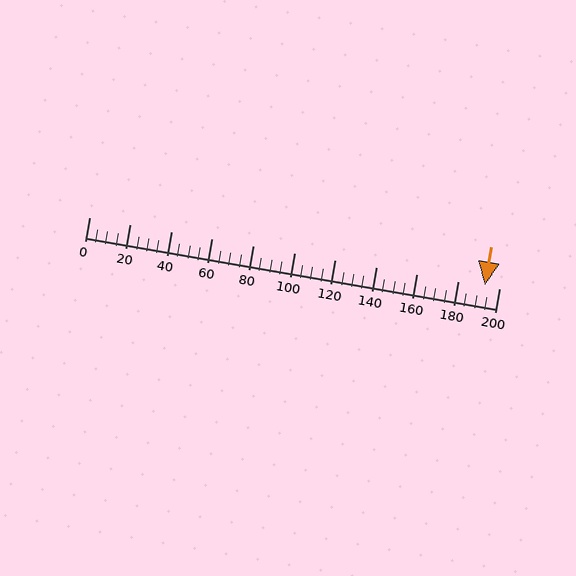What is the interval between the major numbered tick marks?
The major tick marks are spaced 20 units apart.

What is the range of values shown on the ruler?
The ruler shows values from 0 to 200.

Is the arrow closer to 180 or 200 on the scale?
The arrow is closer to 200.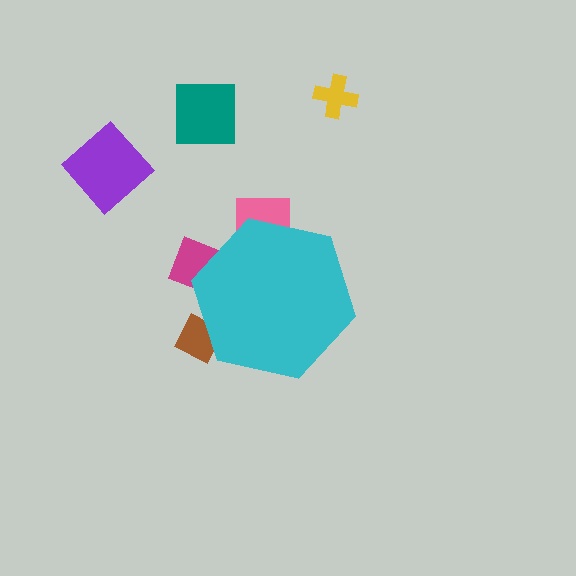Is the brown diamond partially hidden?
Yes, the brown diamond is partially hidden behind the cyan hexagon.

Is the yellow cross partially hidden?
No, the yellow cross is fully visible.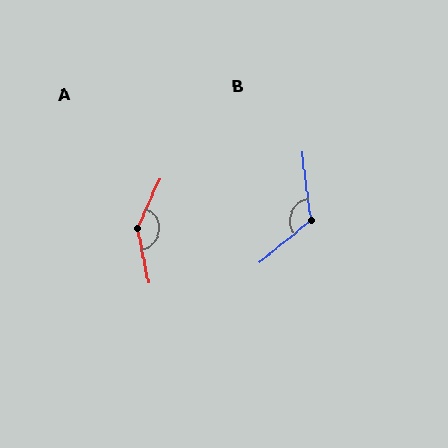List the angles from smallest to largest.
B (122°), A (144°).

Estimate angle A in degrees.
Approximately 144 degrees.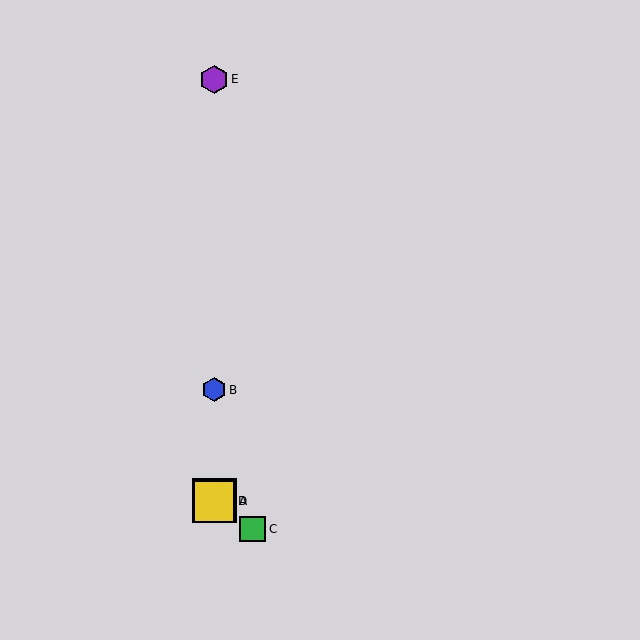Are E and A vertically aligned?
Yes, both are at x≈214.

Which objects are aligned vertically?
Objects A, B, D, E are aligned vertically.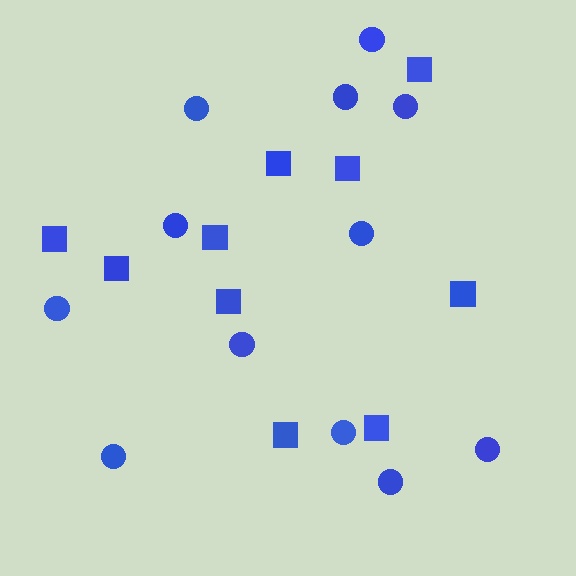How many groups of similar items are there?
There are 2 groups: one group of squares (10) and one group of circles (12).